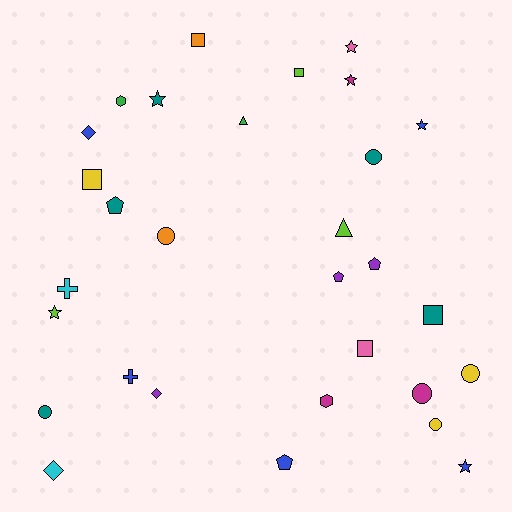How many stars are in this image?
There are 6 stars.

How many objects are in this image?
There are 30 objects.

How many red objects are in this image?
There are no red objects.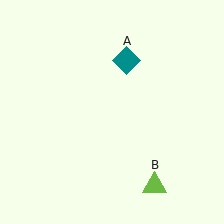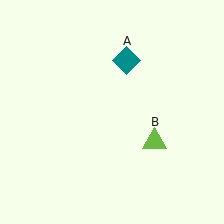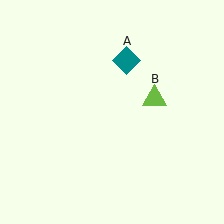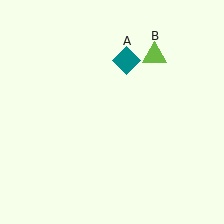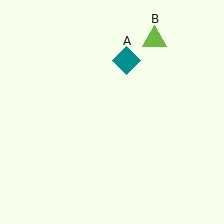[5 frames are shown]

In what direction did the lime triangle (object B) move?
The lime triangle (object B) moved up.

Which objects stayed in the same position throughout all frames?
Teal diamond (object A) remained stationary.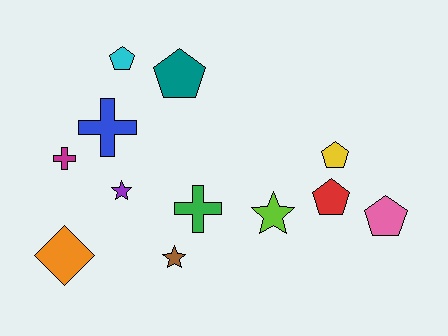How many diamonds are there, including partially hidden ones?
There is 1 diamond.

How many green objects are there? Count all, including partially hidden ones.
There is 1 green object.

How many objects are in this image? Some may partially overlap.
There are 12 objects.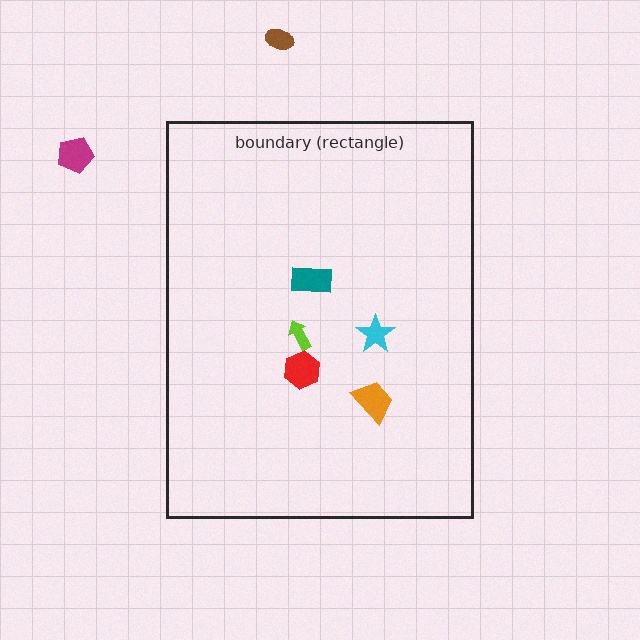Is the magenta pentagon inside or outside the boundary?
Outside.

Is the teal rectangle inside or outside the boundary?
Inside.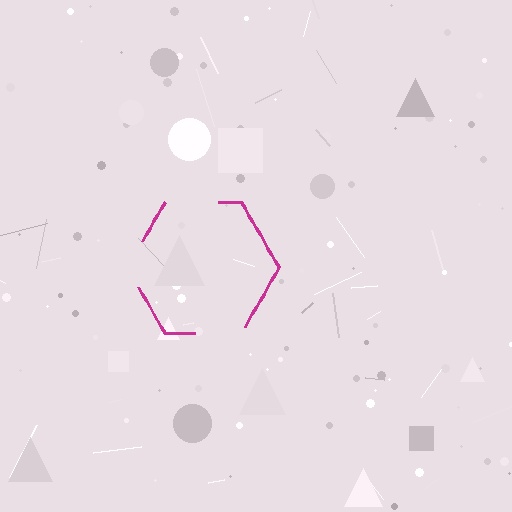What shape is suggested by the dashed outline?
The dashed outline suggests a hexagon.